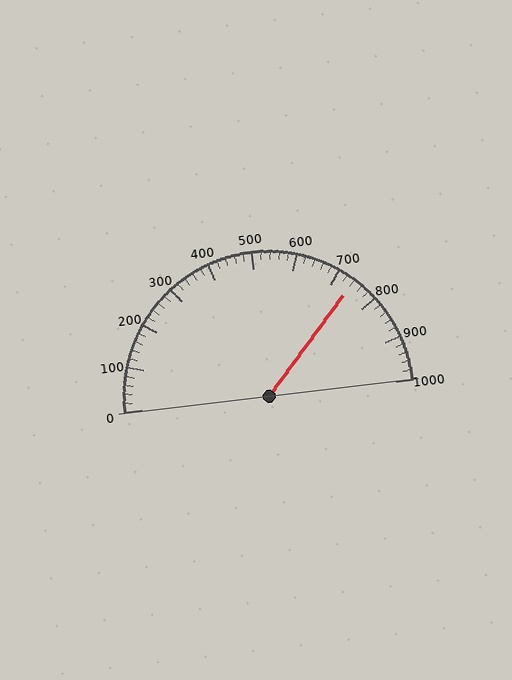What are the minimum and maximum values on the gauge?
The gauge ranges from 0 to 1000.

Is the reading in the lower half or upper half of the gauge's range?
The reading is in the upper half of the range (0 to 1000).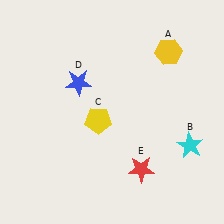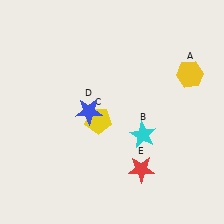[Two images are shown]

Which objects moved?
The objects that moved are: the yellow hexagon (A), the cyan star (B), the blue star (D).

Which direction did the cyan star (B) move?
The cyan star (B) moved left.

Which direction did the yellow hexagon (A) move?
The yellow hexagon (A) moved down.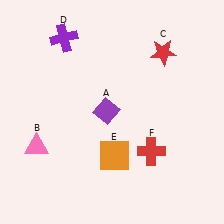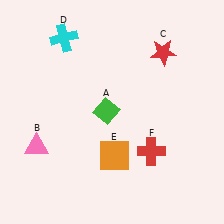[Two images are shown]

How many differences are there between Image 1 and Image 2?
There are 2 differences between the two images.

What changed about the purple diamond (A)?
In Image 1, A is purple. In Image 2, it changed to green.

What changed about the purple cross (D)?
In Image 1, D is purple. In Image 2, it changed to cyan.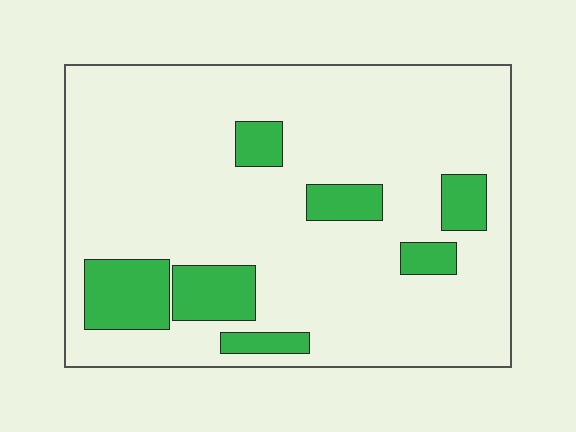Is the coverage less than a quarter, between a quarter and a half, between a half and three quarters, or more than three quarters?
Less than a quarter.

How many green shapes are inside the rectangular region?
7.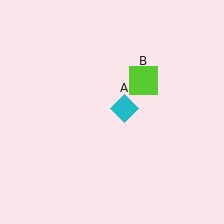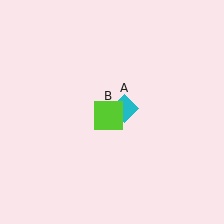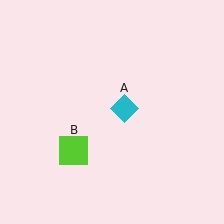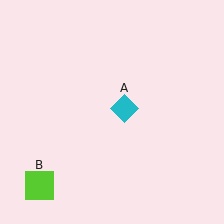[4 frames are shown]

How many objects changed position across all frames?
1 object changed position: lime square (object B).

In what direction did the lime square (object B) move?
The lime square (object B) moved down and to the left.